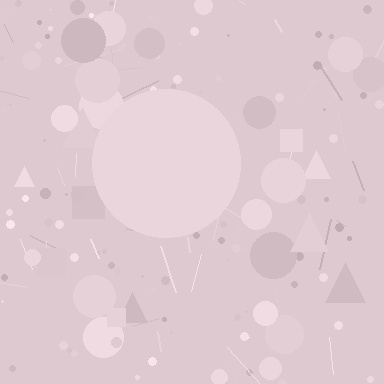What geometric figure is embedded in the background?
A circle is embedded in the background.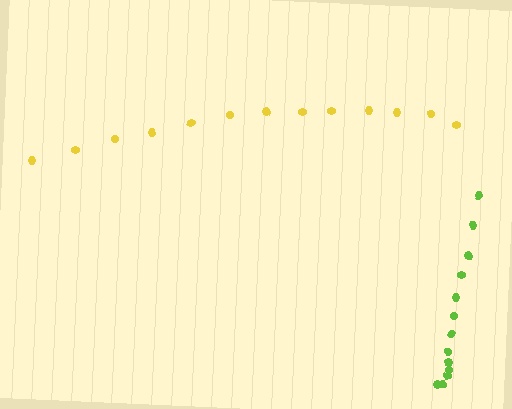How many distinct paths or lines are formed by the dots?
There are 2 distinct paths.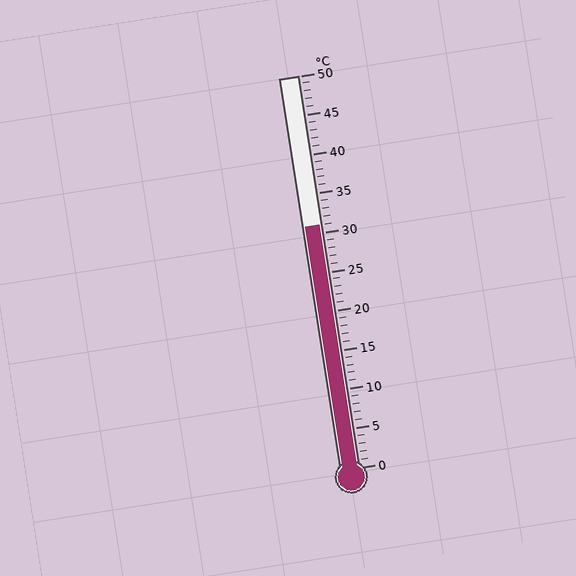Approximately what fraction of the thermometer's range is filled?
The thermometer is filled to approximately 60% of its range.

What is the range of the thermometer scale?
The thermometer scale ranges from 0°C to 50°C.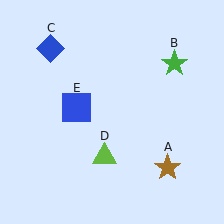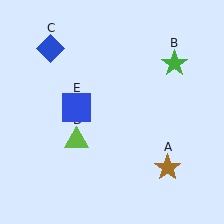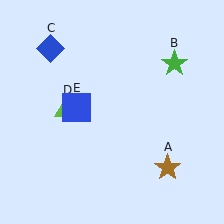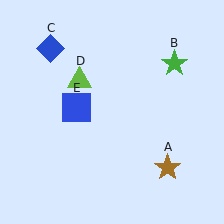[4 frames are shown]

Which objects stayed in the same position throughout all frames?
Brown star (object A) and green star (object B) and blue diamond (object C) and blue square (object E) remained stationary.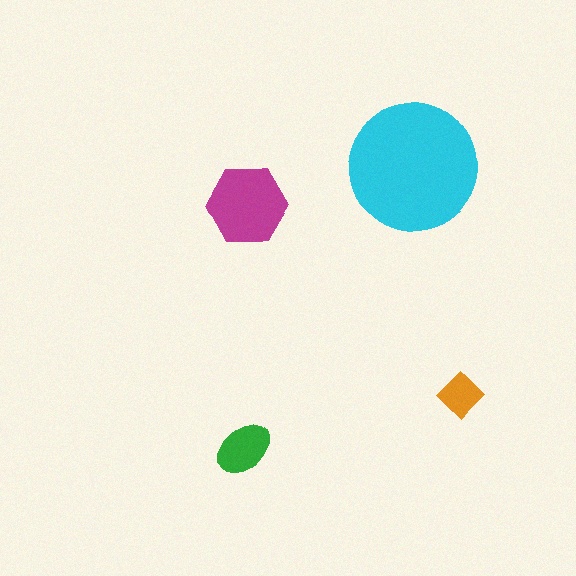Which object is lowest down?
The green ellipse is bottommost.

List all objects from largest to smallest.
The cyan circle, the magenta hexagon, the green ellipse, the orange diamond.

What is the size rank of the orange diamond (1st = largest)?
4th.